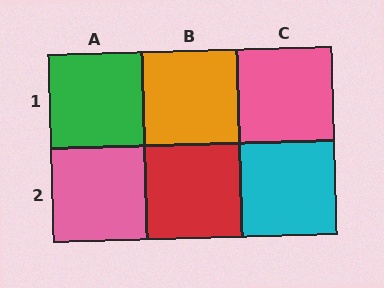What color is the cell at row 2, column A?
Pink.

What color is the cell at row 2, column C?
Cyan.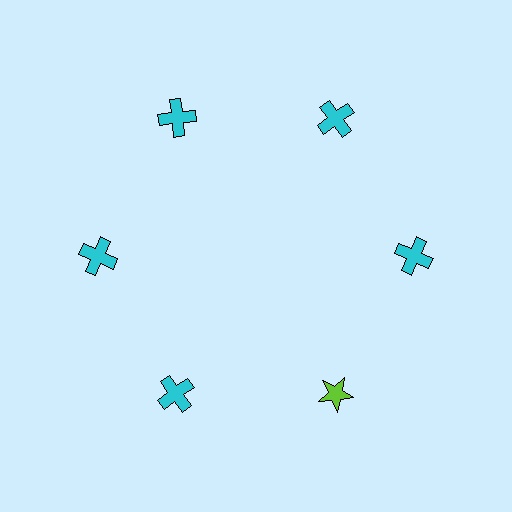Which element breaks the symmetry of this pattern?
The lime star at roughly the 5 o'clock position breaks the symmetry. All other shapes are cyan crosses.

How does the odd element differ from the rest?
It differs in both color (lime instead of cyan) and shape (star instead of cross).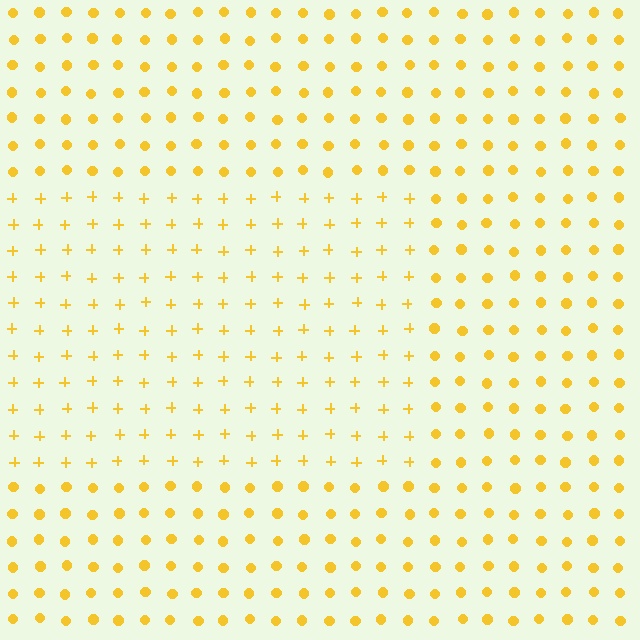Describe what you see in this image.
The image is filled with small yellow elements arranged in a uniform grid. A rectangle-shaped region contains plus signs, while the surrounding area contains circles. The boundary is defined purely by the change in element shape.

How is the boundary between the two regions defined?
The boundary is defined by a change in element shape: plus signs inside vs. circles outside. All elements share the same color and spacing.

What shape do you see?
I see a rectangle.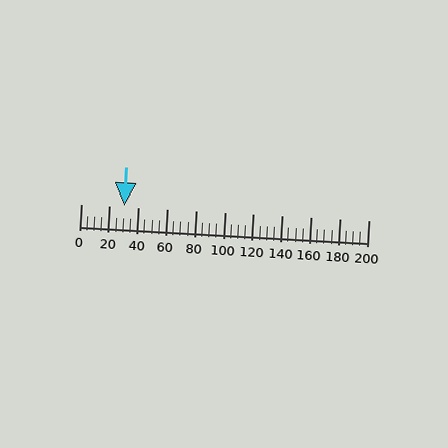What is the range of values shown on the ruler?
The ruler shows values from 0 to 200.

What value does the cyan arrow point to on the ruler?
The cyan arrow points to approximately 30.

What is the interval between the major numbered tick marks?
The major tick marks are spaced 20 units apart.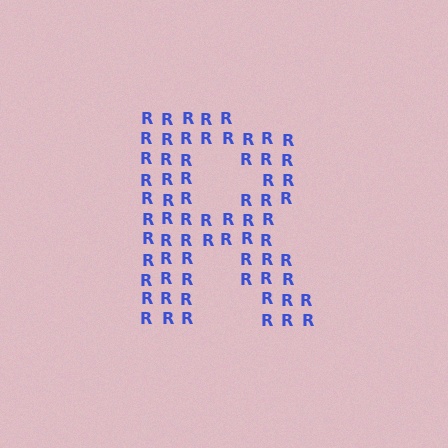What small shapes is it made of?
It is made of small letter R's.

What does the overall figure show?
The overall figure shows the letter R.